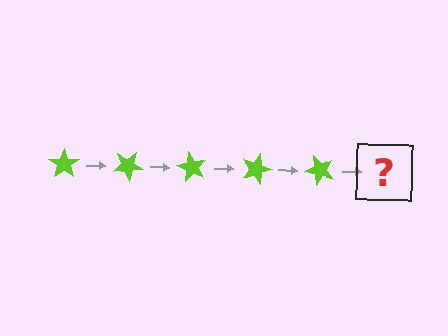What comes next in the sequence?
The next element should be a lime star rotated 150 degrees.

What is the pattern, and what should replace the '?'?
The pattern is that the star rotates 30 degrees each step. The '?' should be a lime star rotated 150 degrees.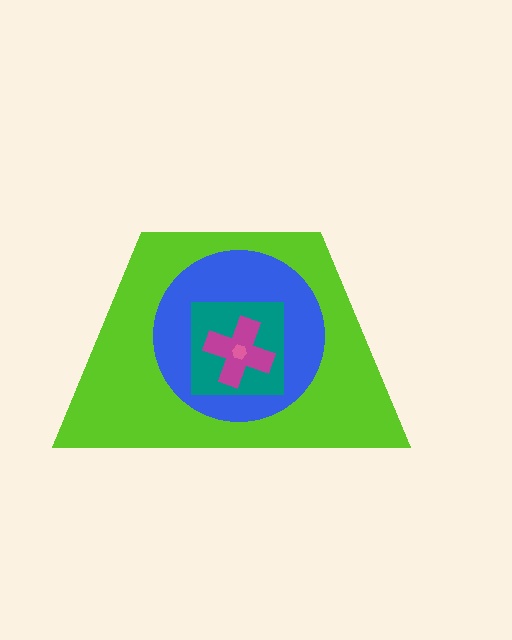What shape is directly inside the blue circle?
The teal square.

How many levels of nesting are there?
5.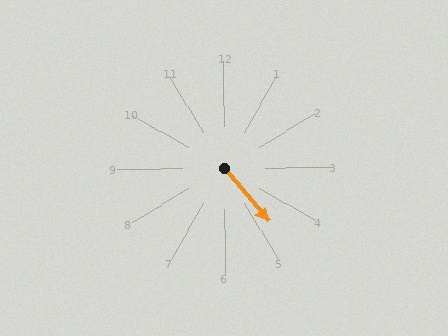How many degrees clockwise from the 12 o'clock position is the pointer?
Approximately 140 degrees.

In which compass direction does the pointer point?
Southeast.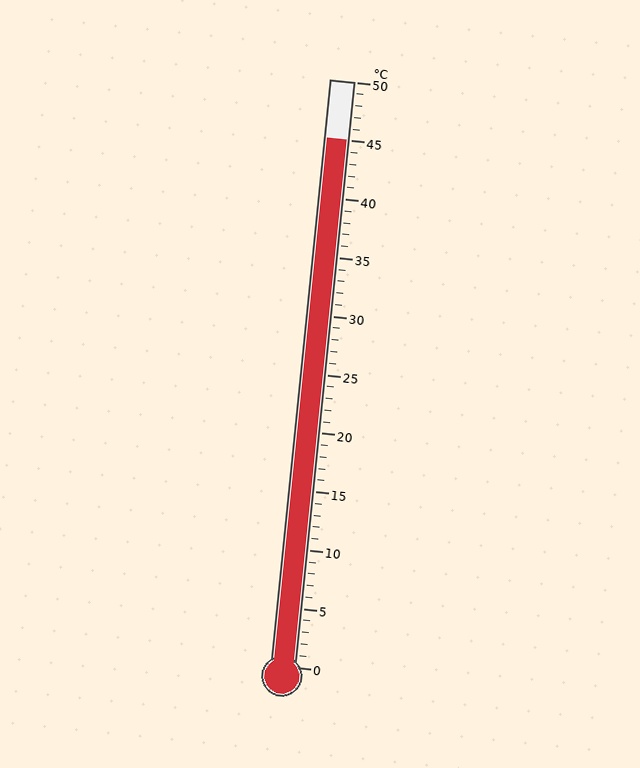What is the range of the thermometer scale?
The thermometer scale ranges from 0°C to 50°C.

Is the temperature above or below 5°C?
The temperature is above 5°C.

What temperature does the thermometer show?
The thermometer shows approximately 45°C.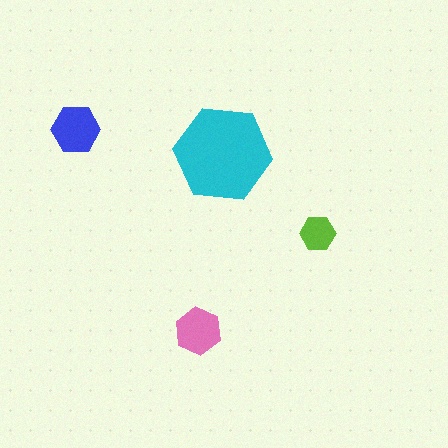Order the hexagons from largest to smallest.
the cyan one, the blue one, the pink one, the lime one.